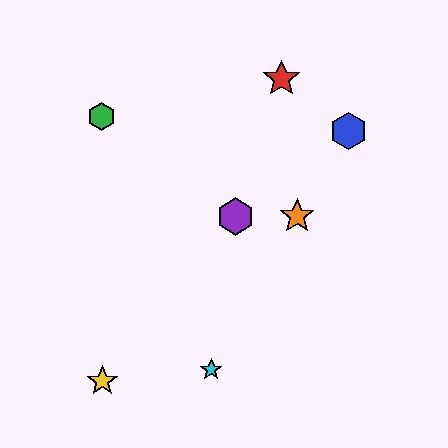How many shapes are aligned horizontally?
2 shapes (the purple hexagon, the orange star) are aligned horizontally.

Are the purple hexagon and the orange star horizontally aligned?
Yes, both are at y≈216.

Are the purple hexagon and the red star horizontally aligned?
No, the purple hexagon is at y≈216 and the red star is at y≈79.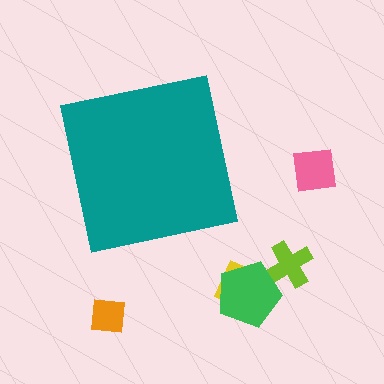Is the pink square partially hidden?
No, the pink square is fully visible.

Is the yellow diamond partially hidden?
No, the yellow diamond is fully visible.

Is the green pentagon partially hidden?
No, the green pentagon is fully visible.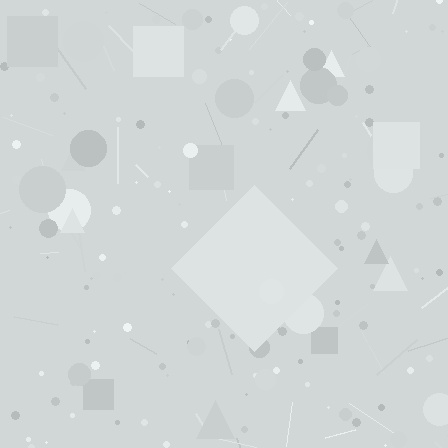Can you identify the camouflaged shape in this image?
The camouflaged shape is a diamond.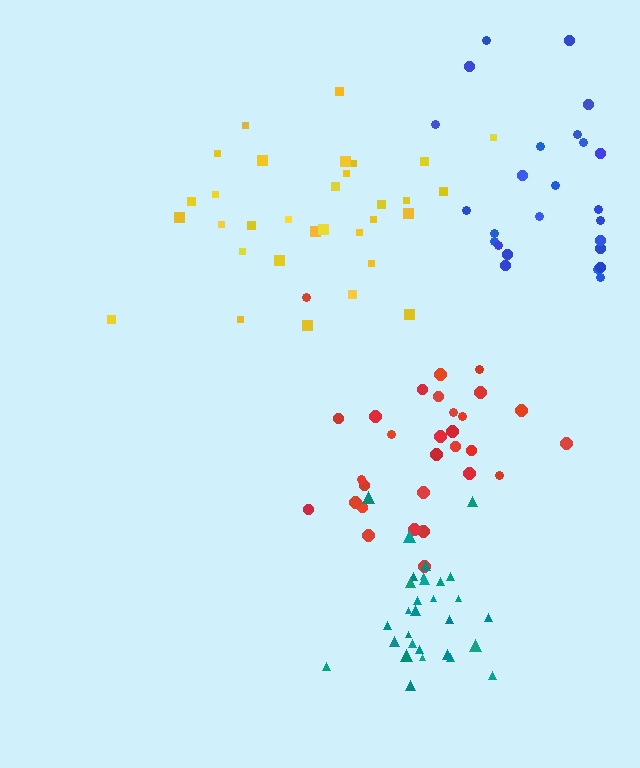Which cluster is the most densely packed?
Teal.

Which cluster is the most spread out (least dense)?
Blue.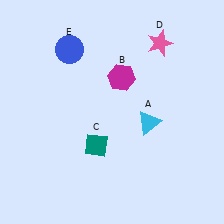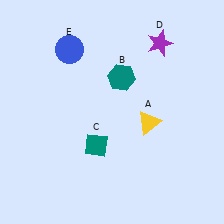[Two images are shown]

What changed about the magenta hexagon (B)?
In Image 1, B is magenta. In Image 2, it changed to teal.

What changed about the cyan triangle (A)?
In Image 1, A is cyan. In Image 2, it changed to yellow.